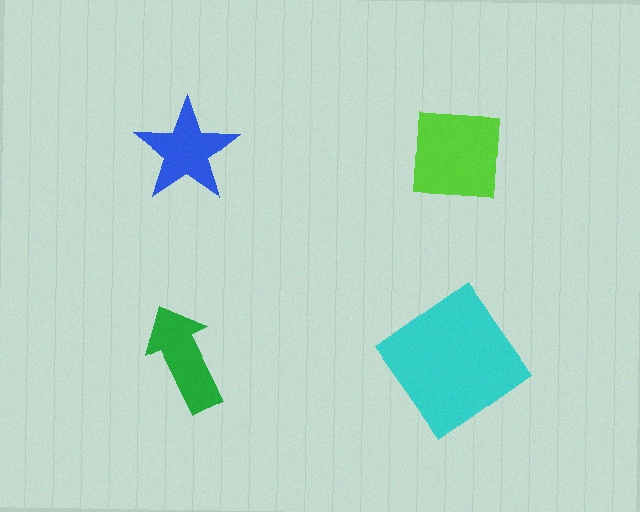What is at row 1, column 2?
A lime square.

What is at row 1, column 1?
A blue star.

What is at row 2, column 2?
A cyan diamond.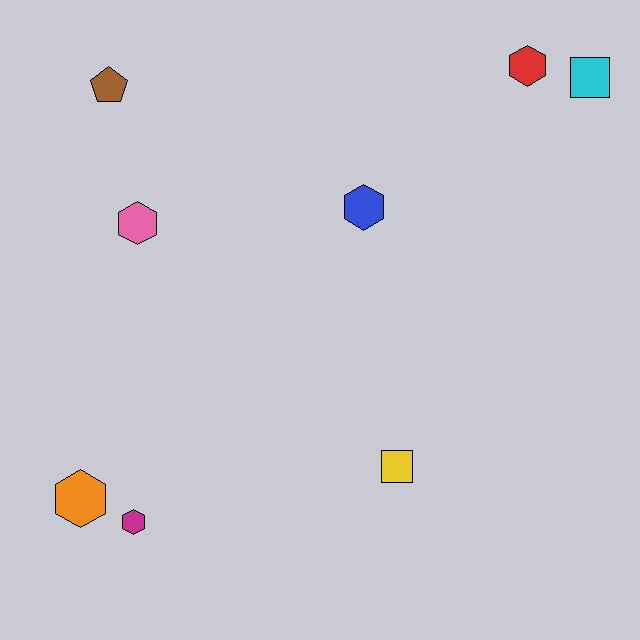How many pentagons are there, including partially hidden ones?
There is 1 pentagon.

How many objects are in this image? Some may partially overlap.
There are 8 objects.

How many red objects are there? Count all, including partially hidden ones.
There is 1 red object.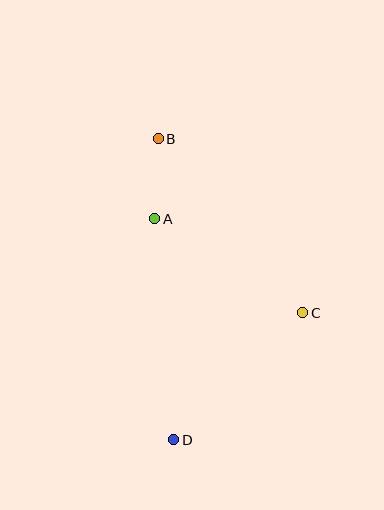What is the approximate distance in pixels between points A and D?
The distance between A and D is approximately 222 pixels.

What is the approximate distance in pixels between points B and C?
The distance between B and C is approximately 226 pixels.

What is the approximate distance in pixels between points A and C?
The distance between A and C is approximately 175 pixels.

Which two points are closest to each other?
Points A and B are closest to each other.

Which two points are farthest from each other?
Points B and D are farthest from each other.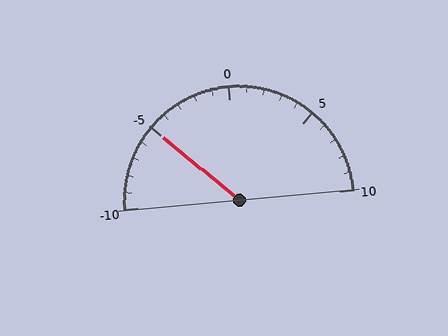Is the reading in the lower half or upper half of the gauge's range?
The reading is in the lower half of the range (-10 to 10).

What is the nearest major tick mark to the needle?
The nearest major tick mark is -5.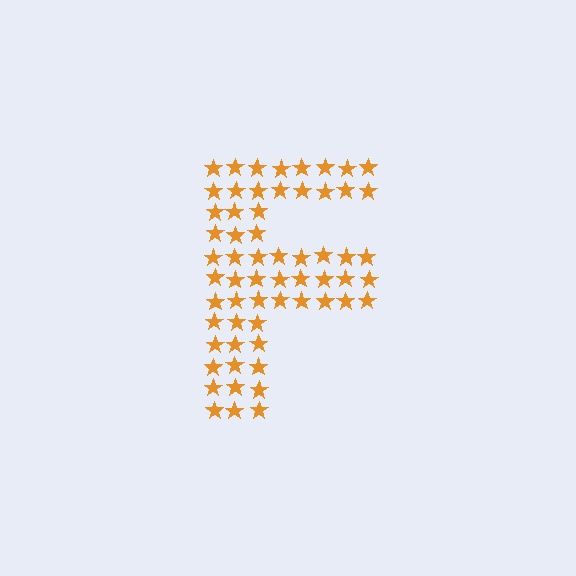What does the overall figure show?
The overall figure shows the letter F.